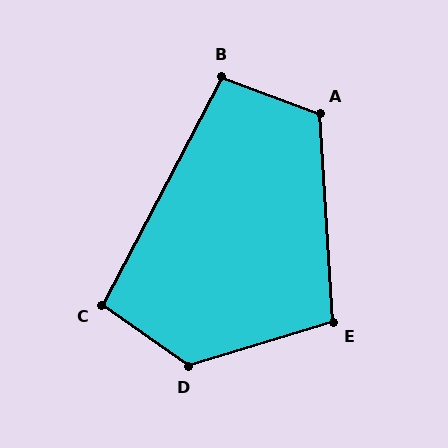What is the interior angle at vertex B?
Approximately 98 degrees (obtuse).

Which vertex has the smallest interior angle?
C, at approximately 98 degrees.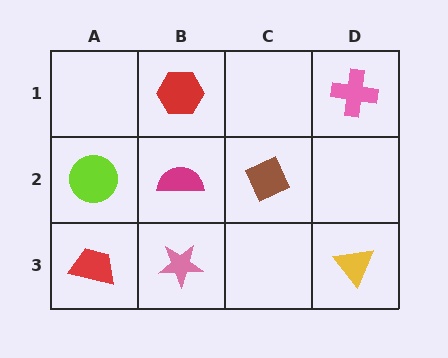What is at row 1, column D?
A pink cross.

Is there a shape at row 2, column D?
No, that cell is empty.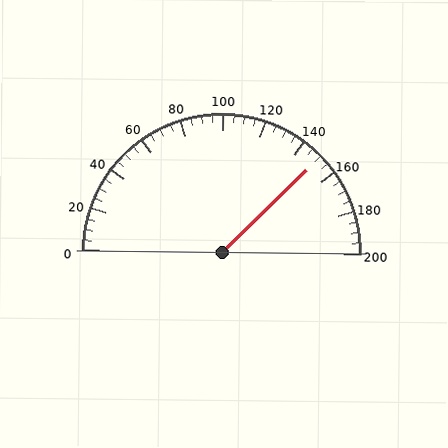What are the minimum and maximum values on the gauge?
The gauge ranges from 0 to 200.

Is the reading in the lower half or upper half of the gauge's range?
The reading is in the upper half of the range (0 to 200).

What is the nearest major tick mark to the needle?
The nearest major tick mark is 160.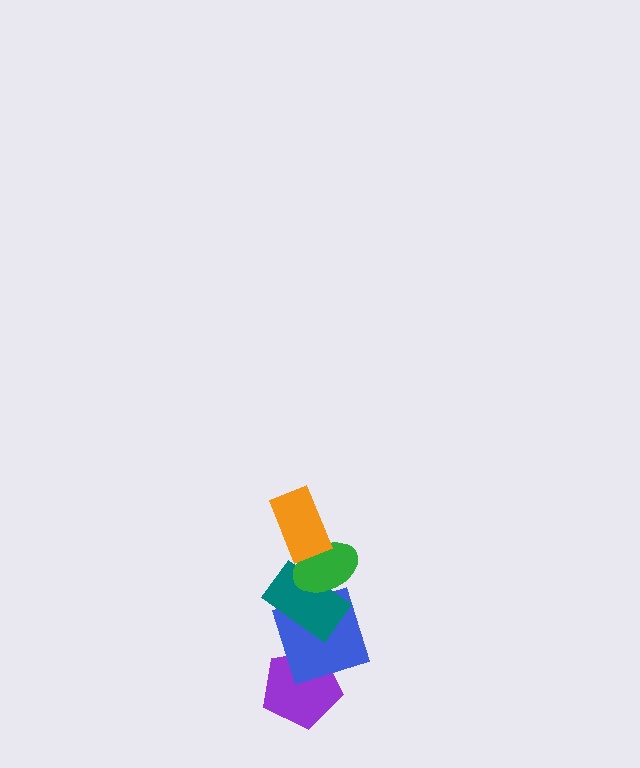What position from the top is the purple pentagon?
The purple pentagon is 5th from the top.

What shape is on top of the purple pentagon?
The blue square is on top of the purple pentagon.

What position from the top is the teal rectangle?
The teal rectangle is 3rd from the top.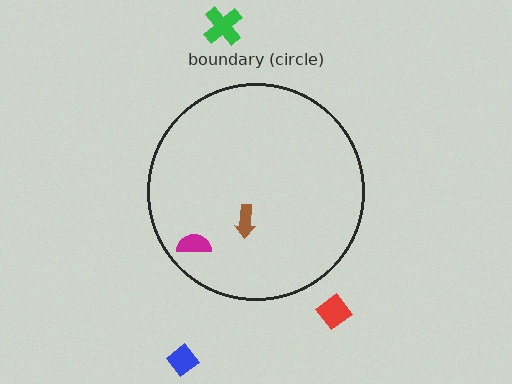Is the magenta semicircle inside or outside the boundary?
Inside.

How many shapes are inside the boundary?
2 inside, 3 outside.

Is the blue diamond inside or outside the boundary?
Outside.